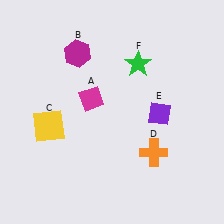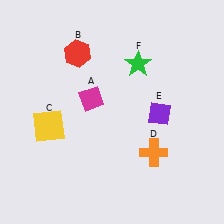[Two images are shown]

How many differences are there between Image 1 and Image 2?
There is 1 difference between the two images.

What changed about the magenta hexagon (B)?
In Image 1, B is magenta. In Image 2, it changed to red.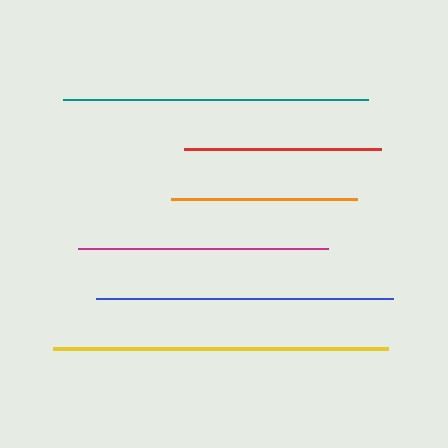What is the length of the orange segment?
The orange segment is approximately 187 pixels long.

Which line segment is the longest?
The yellow line is the longest at approximately 334 pixels.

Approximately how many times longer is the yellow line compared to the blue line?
The yellow line is approximately 1.1 times the length of the blue line.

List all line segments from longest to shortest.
From longest to shortest: yellow, teal, blue, magenta, red, orange.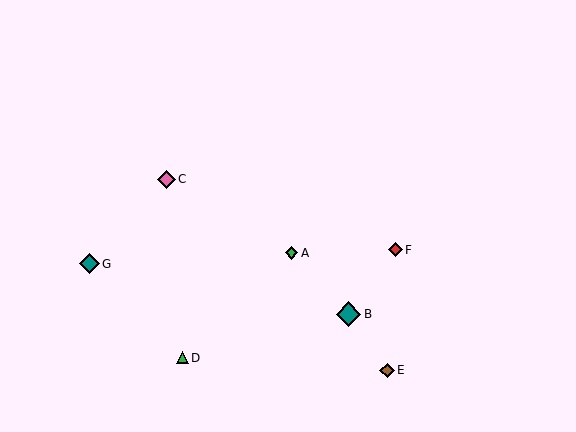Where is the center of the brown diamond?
The center of the brown diamond is at (387, 370).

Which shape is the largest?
The teal diamond (labeled B) is the largest.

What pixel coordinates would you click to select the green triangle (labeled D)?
Click at (182, 358) to select the green triangle D.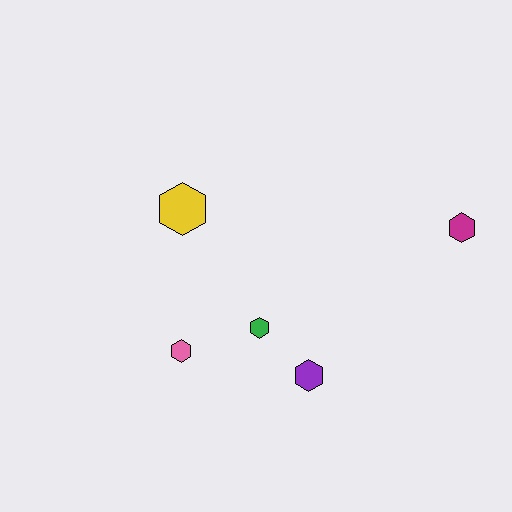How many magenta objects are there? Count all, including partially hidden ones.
There is 1 magenta object.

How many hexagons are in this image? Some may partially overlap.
There are 5 hexagons.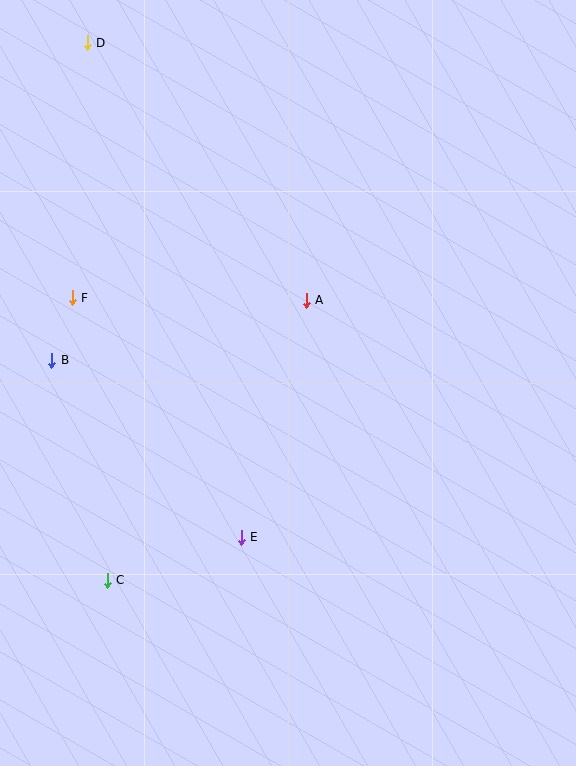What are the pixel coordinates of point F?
Point F is at (72, 298).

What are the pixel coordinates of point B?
Point B is at (52, 360).